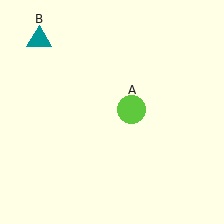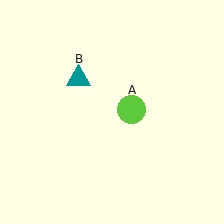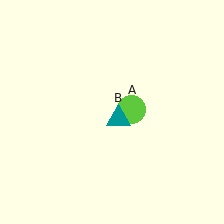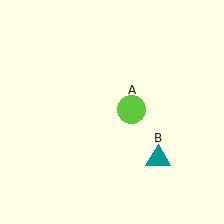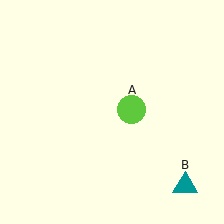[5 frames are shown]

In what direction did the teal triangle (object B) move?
The teal triangle (object B) moved down and to the right.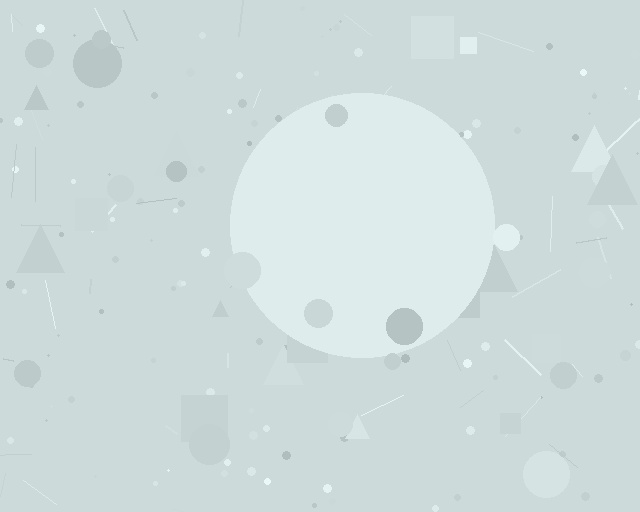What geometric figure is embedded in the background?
A circle is embedded in the background.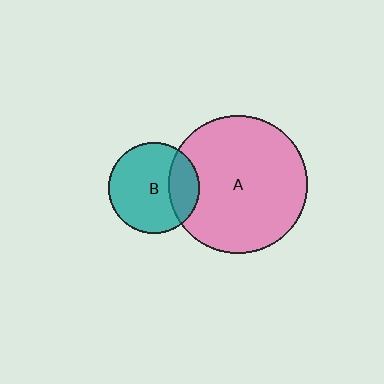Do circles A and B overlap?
Yes.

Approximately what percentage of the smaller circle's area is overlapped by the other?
Approximately 25%.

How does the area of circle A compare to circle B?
Approximately 2.3 times.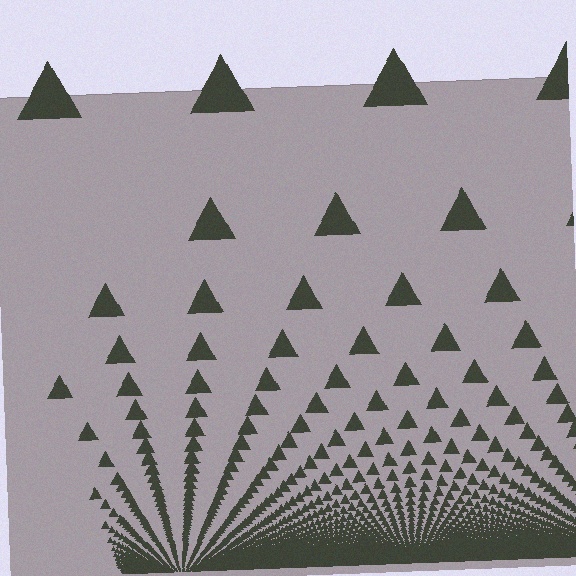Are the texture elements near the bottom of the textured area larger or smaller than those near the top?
Smaller. The gradient is inverted — elements near the bottom are smaller and denser.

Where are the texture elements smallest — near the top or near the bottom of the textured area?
Near the bottom.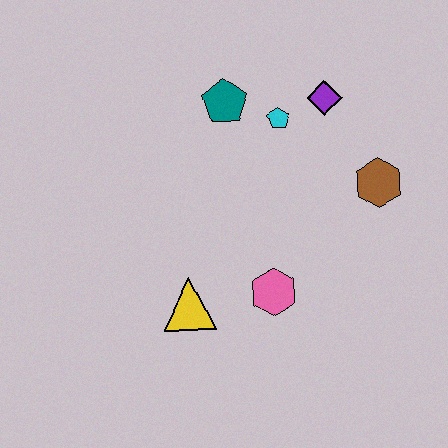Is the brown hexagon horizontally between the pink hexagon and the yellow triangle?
No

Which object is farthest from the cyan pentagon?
The yellow triangle is farthest from the cyan pentagon.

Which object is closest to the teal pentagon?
The cyan pentagon is closest to the teal pentagon.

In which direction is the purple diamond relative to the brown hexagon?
The purple diamond is above the brown hexagon.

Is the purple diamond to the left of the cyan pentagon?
No